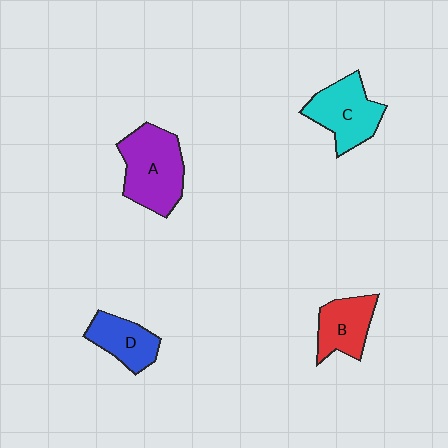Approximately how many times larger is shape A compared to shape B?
Approximately 1.6 times.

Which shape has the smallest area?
Shape D (blue).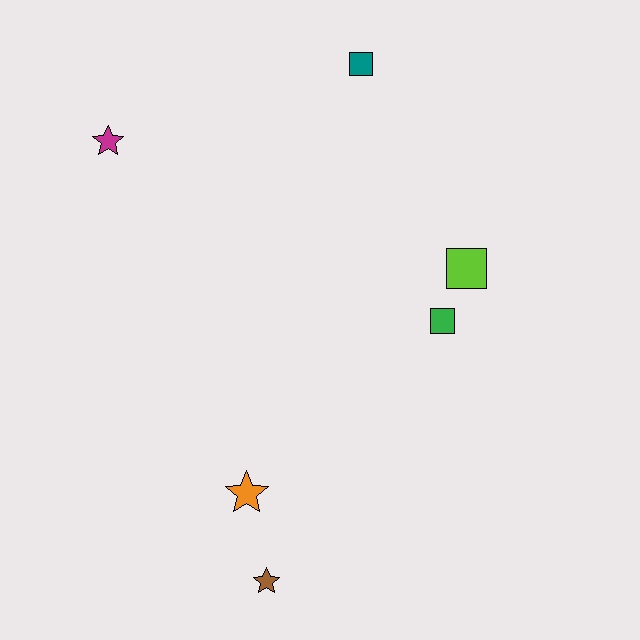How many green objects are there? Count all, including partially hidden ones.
There is 1 green object.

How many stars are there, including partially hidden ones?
There are 3 stars.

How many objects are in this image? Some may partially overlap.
There are 6 objects.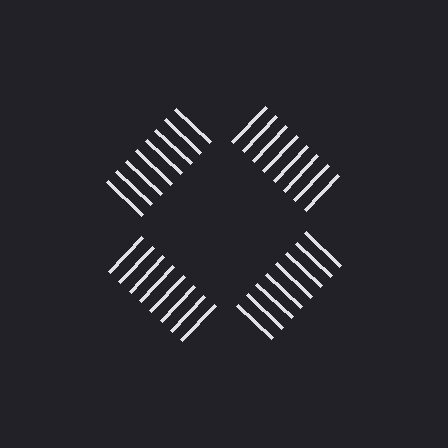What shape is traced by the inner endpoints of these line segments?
An illusory square — the line segments terminate on its edges but no continuous stroke is drawn.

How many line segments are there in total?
32 — 8 along each of the 4 edges.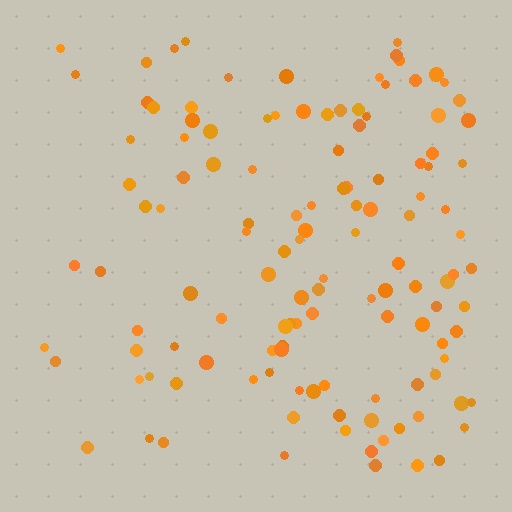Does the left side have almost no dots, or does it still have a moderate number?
Still a moderate number, just noticeably fewer than the right.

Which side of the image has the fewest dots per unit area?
The left.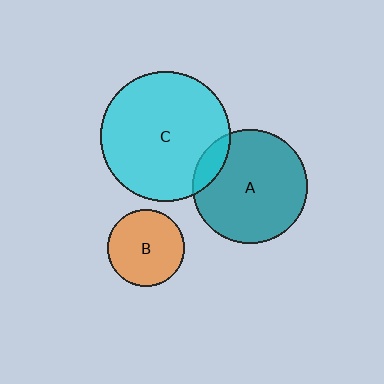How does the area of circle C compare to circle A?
Approximately 1.3 times.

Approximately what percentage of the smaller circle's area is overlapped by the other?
Approximately 10%.